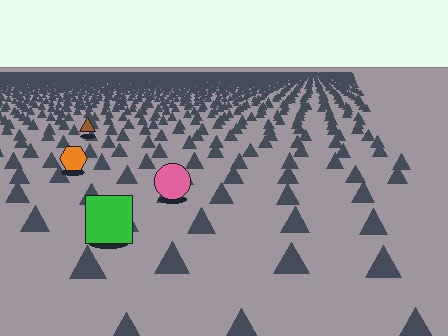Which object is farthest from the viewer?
The brown triangle is farthest from the viewer. It appears smaller and the ground texture around it is denser.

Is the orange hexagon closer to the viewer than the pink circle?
No. The pink circle is closer — you can tell from the texture gradient: the ground texture is coarser near it.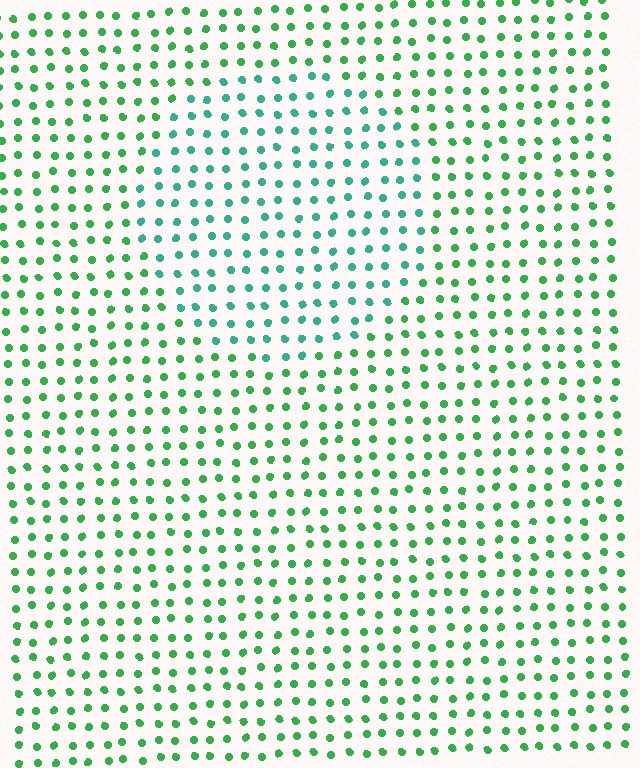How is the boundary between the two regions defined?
The boundary is defined purely by a slight shift in hue (about 36 degrees). Spacing, size, and orientation are identical on both sides.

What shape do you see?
I see a circle.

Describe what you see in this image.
The image is filled with small green elements in a uniform arrangement. A circle-shaped region is visible where the elements are tinted to a slightly different hue, forming a subtle color boundary.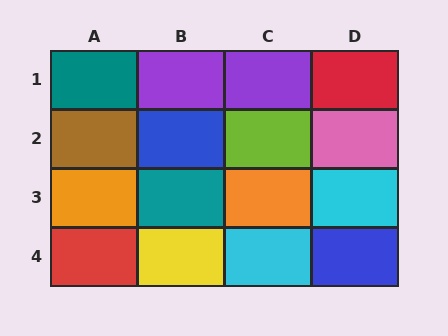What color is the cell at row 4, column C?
Cyan.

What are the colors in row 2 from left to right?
Brown, blue, lime, pink.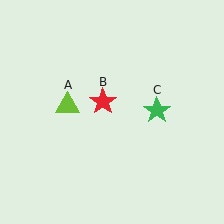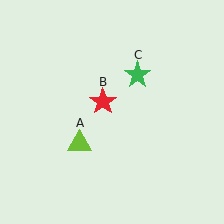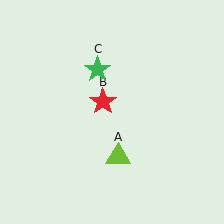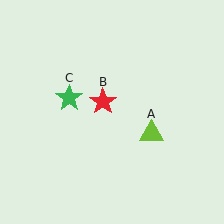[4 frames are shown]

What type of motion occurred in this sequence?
The lime triangle (object A), green star (object C) rotated counterclockwise around the center of the scene.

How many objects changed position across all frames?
2 objects changed position: lime triangle (object A), green star (object C).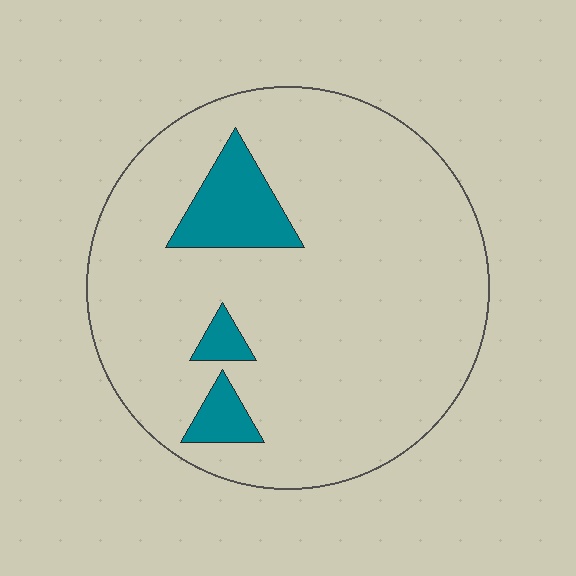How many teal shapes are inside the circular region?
3.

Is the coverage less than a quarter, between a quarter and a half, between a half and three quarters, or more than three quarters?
Less than a quarter.